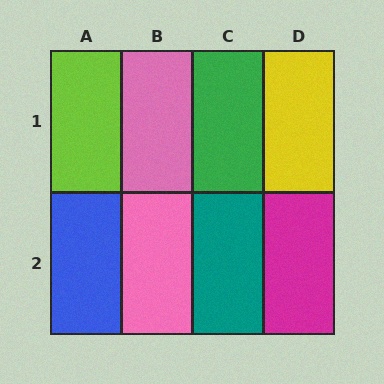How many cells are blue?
1 cell is blue.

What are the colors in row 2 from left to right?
Blue, pink, teal, magenta.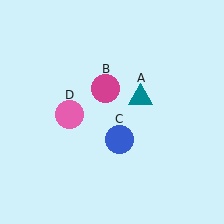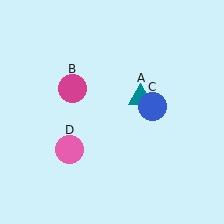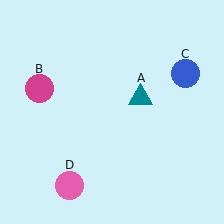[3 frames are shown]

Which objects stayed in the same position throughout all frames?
Teal triangle (object A) remained stationary.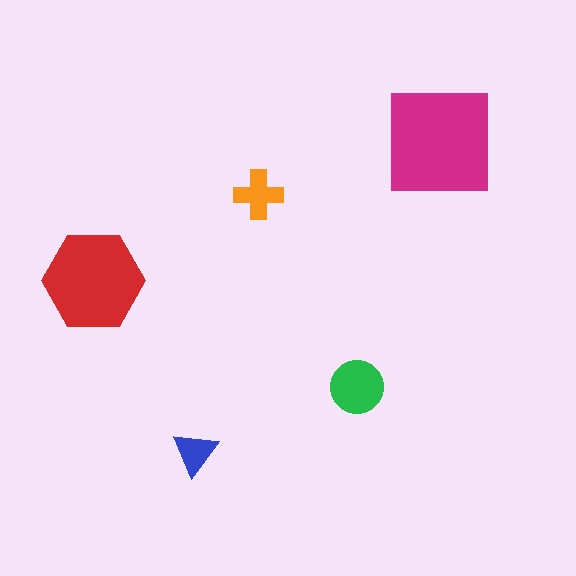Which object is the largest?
The magenta square.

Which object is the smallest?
The blue triangle.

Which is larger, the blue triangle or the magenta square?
The magenta square.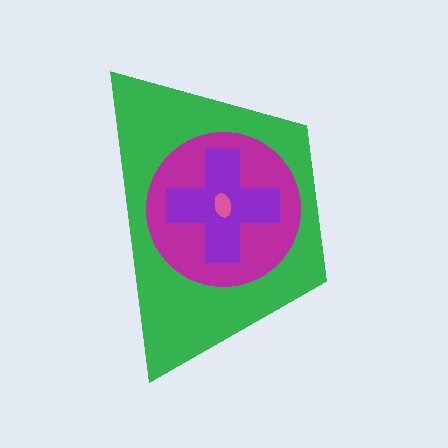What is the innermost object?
The pink ellipse.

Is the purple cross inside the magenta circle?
Yes.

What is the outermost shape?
The green trapezoid.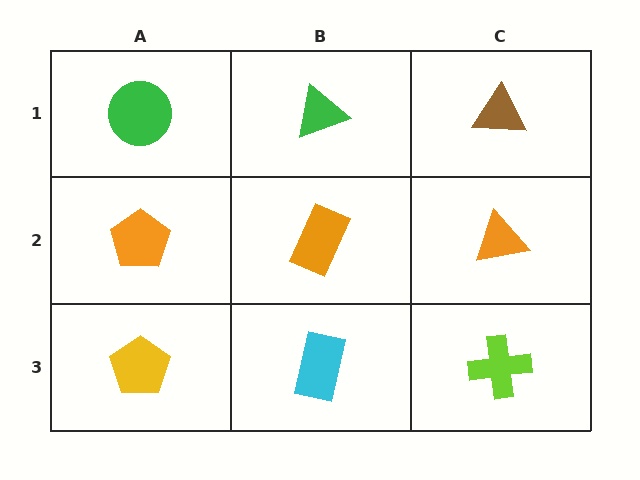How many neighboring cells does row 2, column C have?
3.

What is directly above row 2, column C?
A brown triangle.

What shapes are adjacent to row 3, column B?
An orange rectangle (row 2, column B), a yellow pentagon (row 3, column A), a lime cross (row 3, column C).